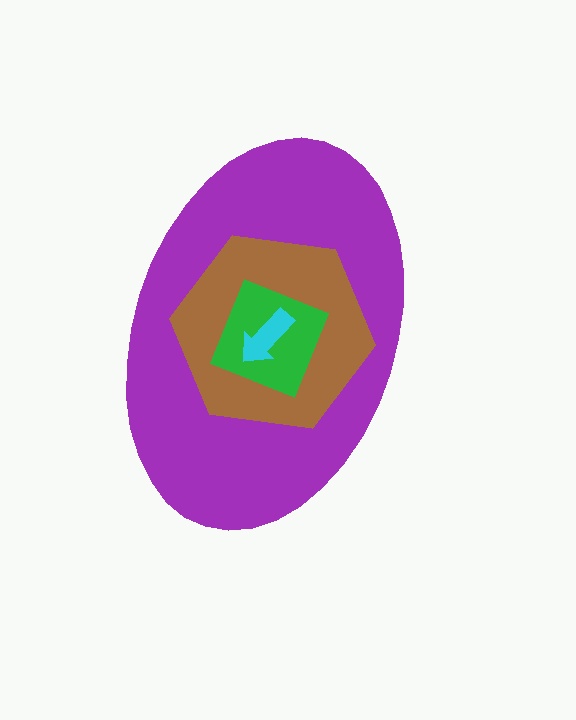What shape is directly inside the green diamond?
The cyan arrow.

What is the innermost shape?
The cyan arrow.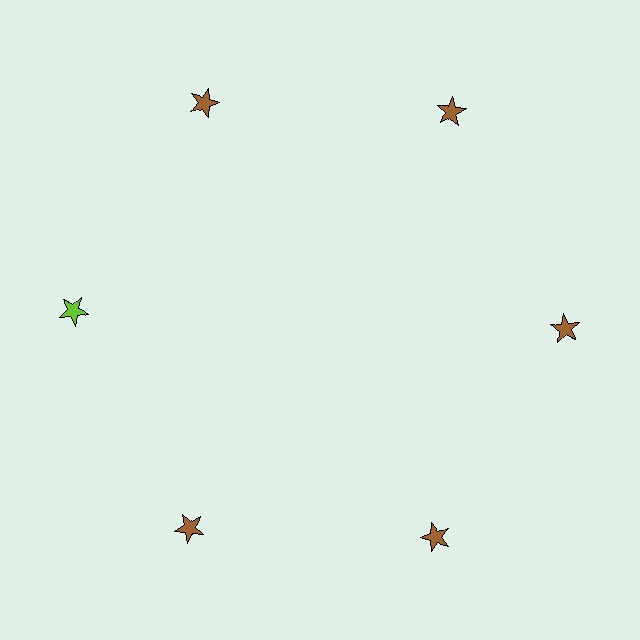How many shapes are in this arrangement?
There are 6 shapes arranged in a ring pattern.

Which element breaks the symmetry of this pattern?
The lime star at roughly the 9 o'clock position breaks the symmetry. All other shapes are brown stars.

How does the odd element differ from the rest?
It has a different color: lime instead of brown.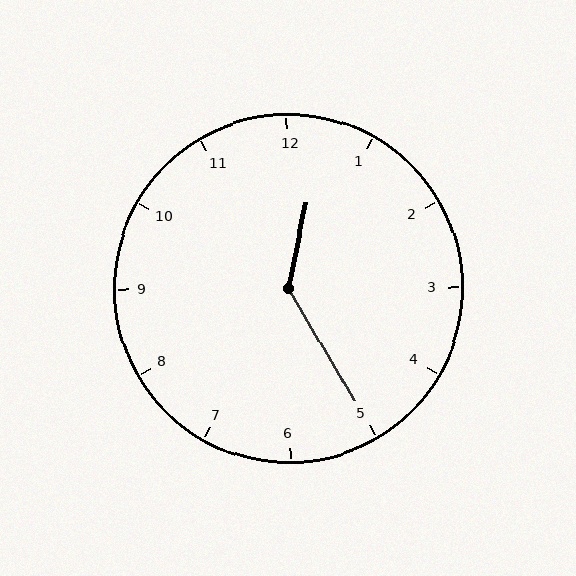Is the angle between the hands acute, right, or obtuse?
It is obtuse.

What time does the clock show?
12:25.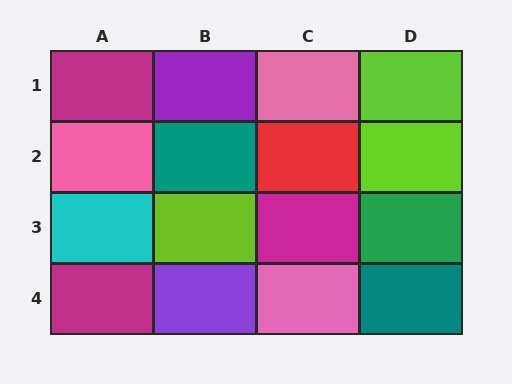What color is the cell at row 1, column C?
Pink.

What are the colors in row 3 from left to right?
Cyan, lime, magenta, green.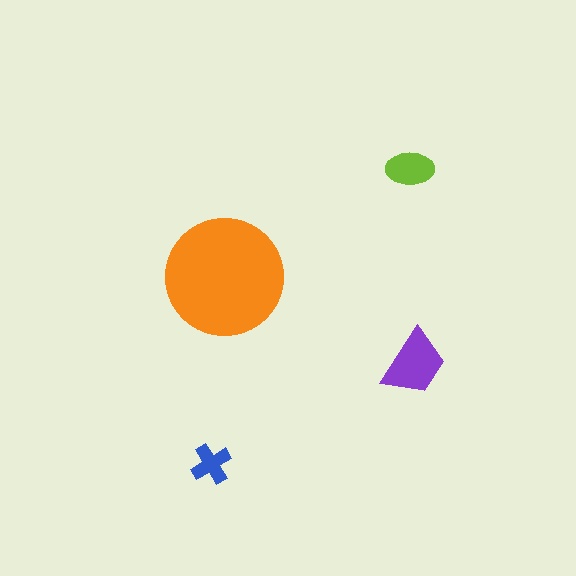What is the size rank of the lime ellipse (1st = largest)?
3rd.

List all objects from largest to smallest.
The orange circle, the purple trapezoid, the lime ellipse, the blue cross.